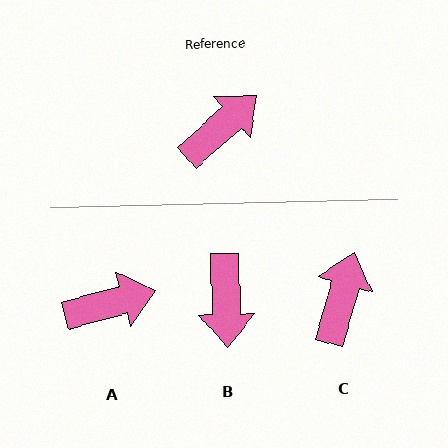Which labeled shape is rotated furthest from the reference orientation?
B, about 130 degrees away.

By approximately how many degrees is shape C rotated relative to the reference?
Approximately 32 degrees counter-clockwise.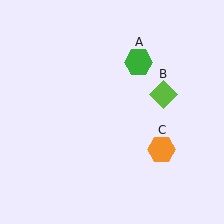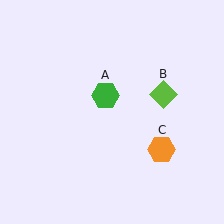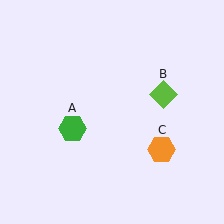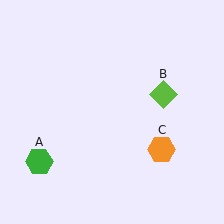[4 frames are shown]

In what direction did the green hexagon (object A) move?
The green hexagon (object A) moved down and to the left.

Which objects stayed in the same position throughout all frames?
Lime diamond (object B) and orange hexagon (object C) remained stationary.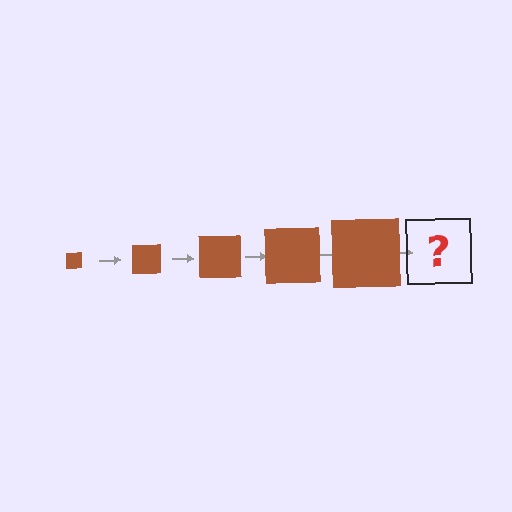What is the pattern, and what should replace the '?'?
The pattern is that the square gets progressively larger each step. The '?' should be a brown square, larger than the previous one.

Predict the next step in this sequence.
The next step is a brown square, larger than the previous one.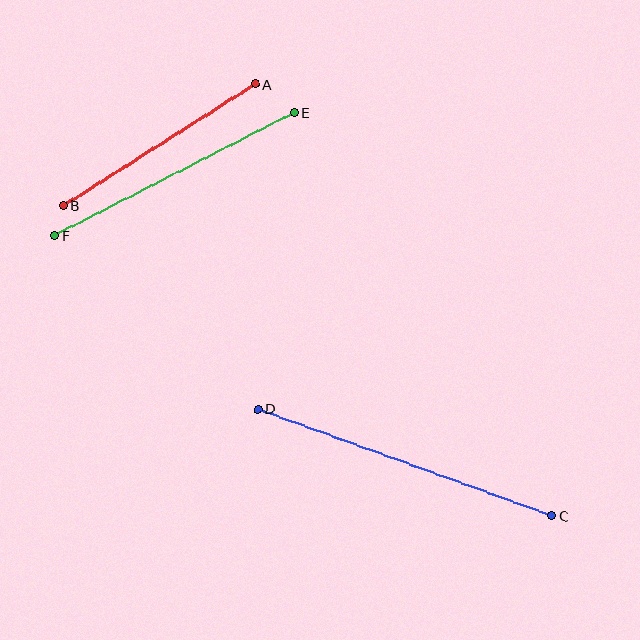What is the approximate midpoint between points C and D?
The midpoint is at approximately (405, 462) pixels.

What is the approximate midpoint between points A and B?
The midpoint is at approximately (159, 145) pixels.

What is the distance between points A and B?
The distance is approximately 227 pixels.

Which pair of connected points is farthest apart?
Points C and D are farthest apart.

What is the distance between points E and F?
The distance is approximately 269 pixels.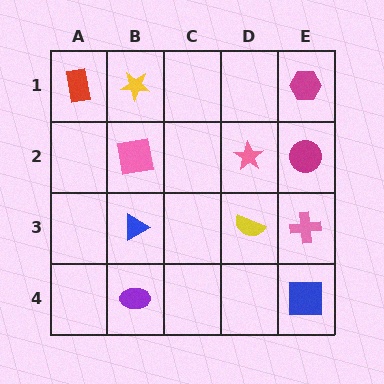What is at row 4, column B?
A purple ellipse.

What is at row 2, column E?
A magenta circle.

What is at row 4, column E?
A blue square.